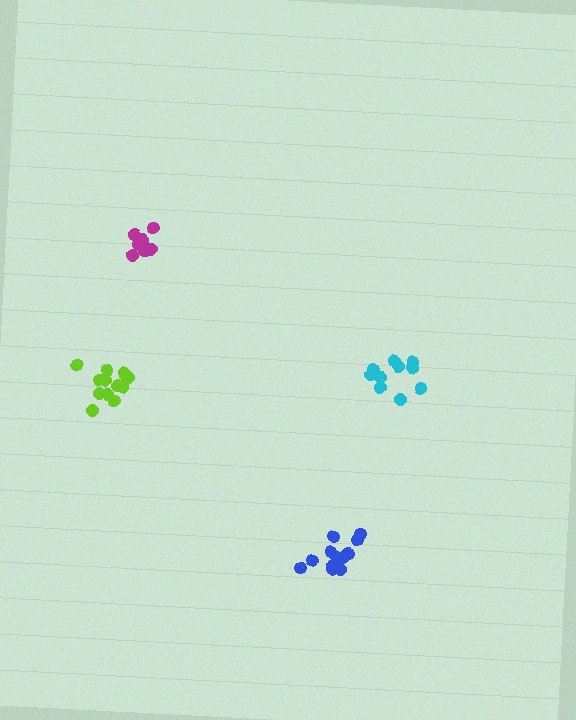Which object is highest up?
The magenta cluster is topmost.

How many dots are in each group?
Group 1: 13 dots, Group 2: 11 dots, Group 3: 8 dots, Group 4: 13 dots (45 total).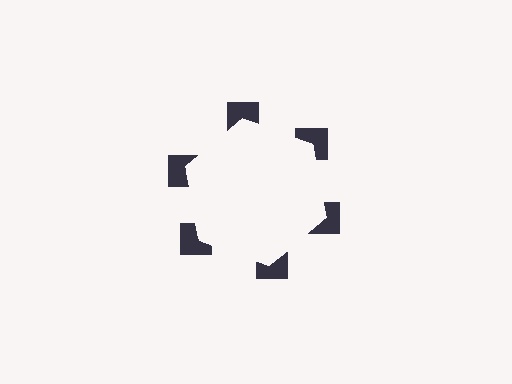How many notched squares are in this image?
There are 6 — one at each vertex of the illusory hexagon.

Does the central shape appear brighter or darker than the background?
It typically appears slightly brighter than the background, even though no actual brightness change is drawn.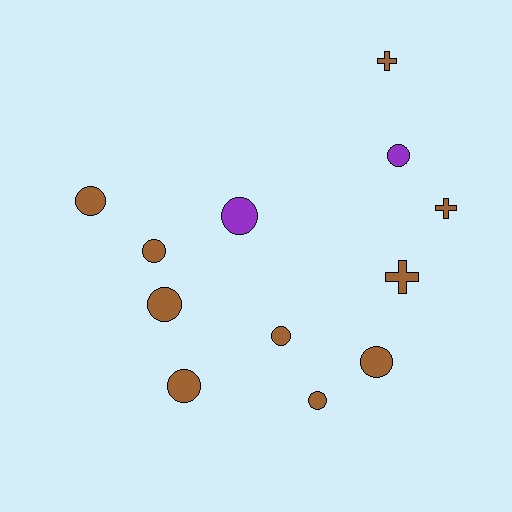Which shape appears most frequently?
Circle, with 9 objects.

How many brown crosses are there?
There are 3 brown crosses.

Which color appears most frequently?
Brown, with 10 objects.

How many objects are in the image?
There are 12 objects.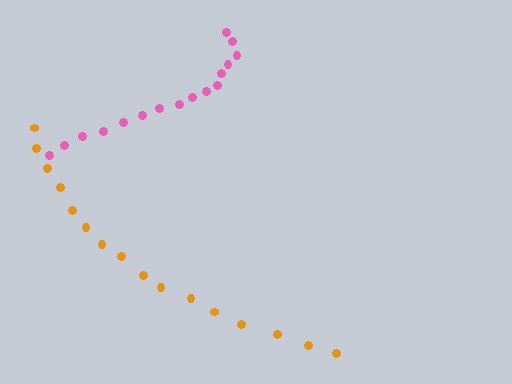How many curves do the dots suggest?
There are 2 distinct paths.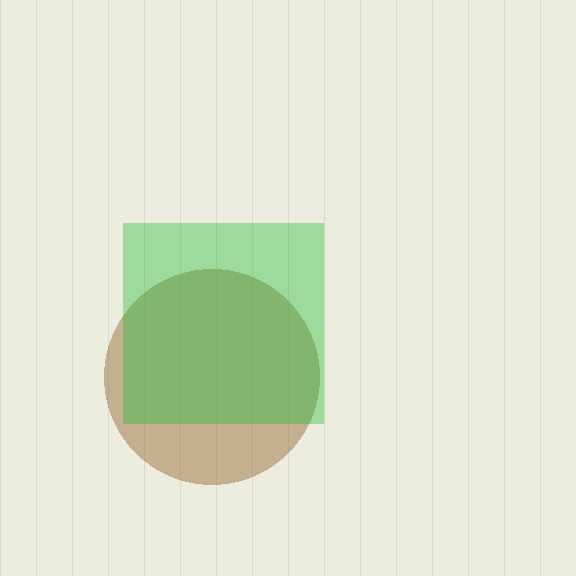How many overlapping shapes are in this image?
There are 2 overlapping shapes in the image.